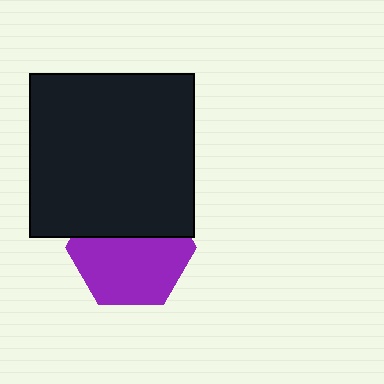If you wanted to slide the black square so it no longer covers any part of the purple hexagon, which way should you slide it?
Slide it up — that is the most direct way to separate the two shapes.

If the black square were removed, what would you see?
You would see the complete purple hexagon.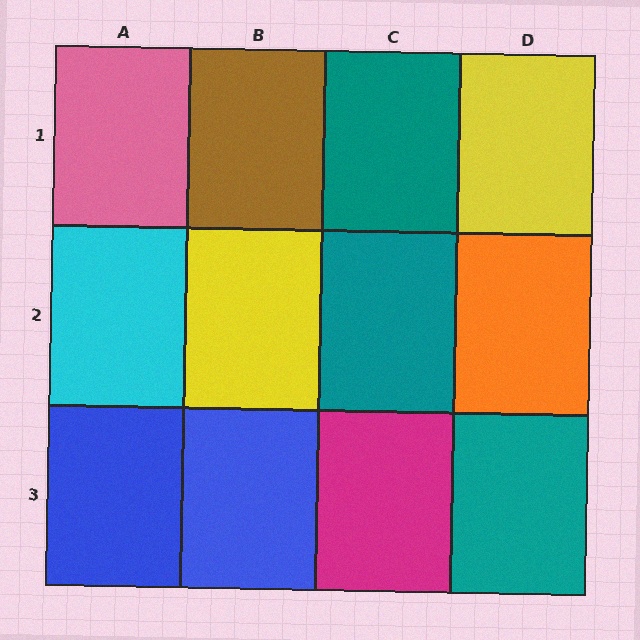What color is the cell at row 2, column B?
Yellow.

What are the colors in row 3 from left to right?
Blue, blue, magenta, teal.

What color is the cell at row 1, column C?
Teal.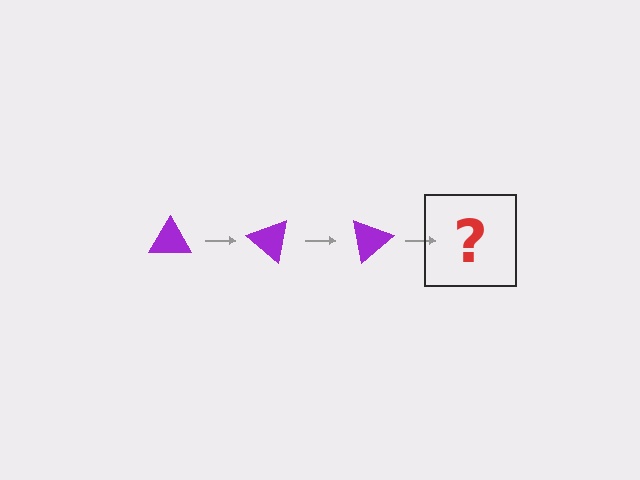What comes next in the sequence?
The next element should be a purple triangle rotated 120 degrees.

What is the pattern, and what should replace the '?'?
The pattern is that the triangle rotates 40 degrees each step. The '?' should be a purple triangle rotated 120 degrees.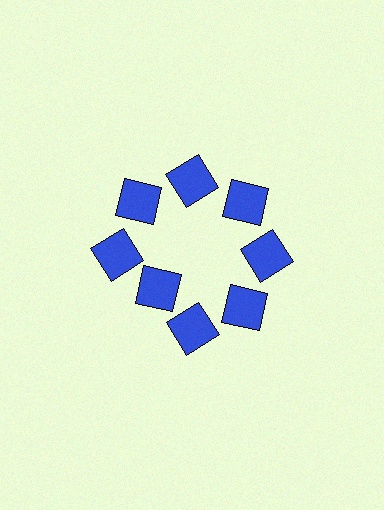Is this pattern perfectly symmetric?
No. The 8 blue squares are arranged in a ring, but one element near the 8 o'clock position is pulled inward toward the center, breaking the 8-fold rotational symmetry.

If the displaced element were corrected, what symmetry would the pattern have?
It would have 8-fold rotational symmetry — the pattern would map onto itself every 45 degrees.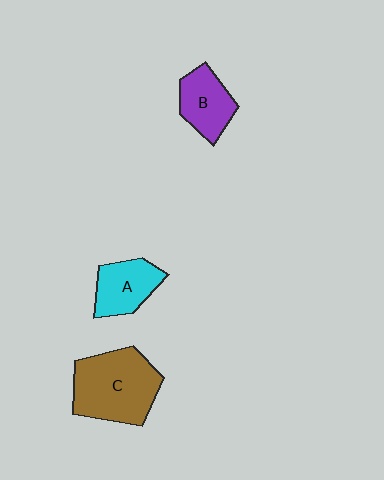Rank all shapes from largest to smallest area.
From largest to smallest: C (brown), A (cyan), B (purple).